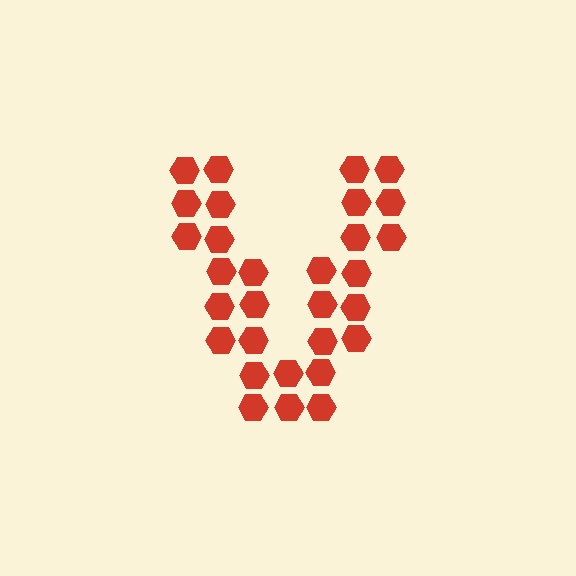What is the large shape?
The large shape is the letter V.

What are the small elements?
The small elements are hexagons.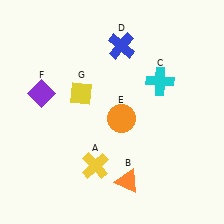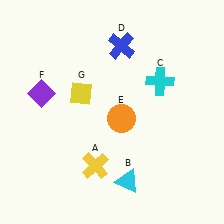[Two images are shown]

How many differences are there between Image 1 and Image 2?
There is 1 difference between the two images.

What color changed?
The triangle (B) changed from orange in Image 1 to cyan in Image 2.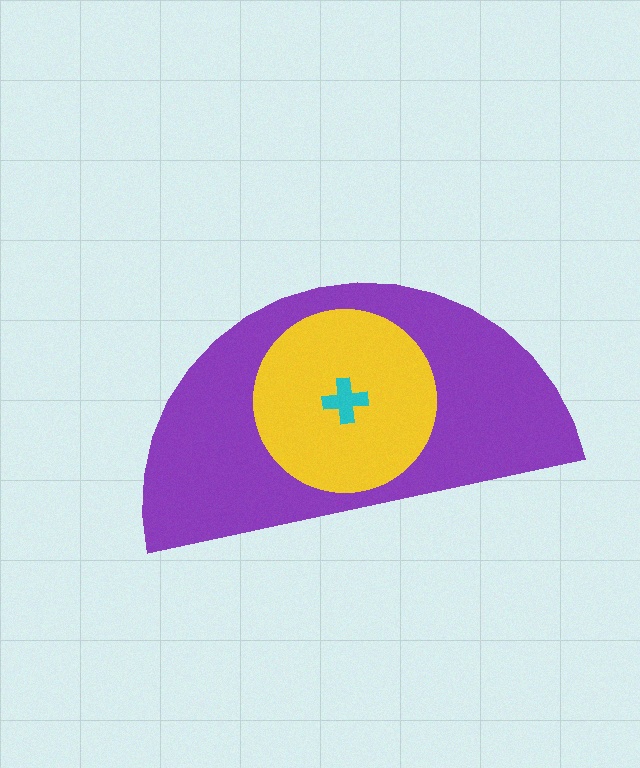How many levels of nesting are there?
3.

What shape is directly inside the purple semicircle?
The yellow circle.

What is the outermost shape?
The purple semicircle.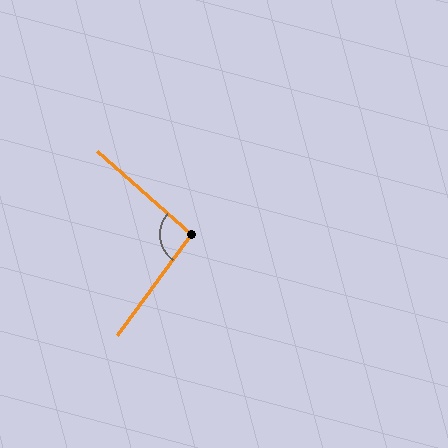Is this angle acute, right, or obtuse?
It is approximately a right angle.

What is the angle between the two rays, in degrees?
Approximately 95 degrees.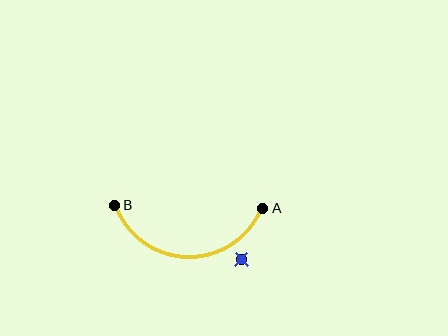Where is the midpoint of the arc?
The arc midpoint is the point on the curve farthest from the straight line joining A and B. It sits below that line.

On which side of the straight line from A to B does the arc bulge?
The arc bulges below the straight line connecting A and B.